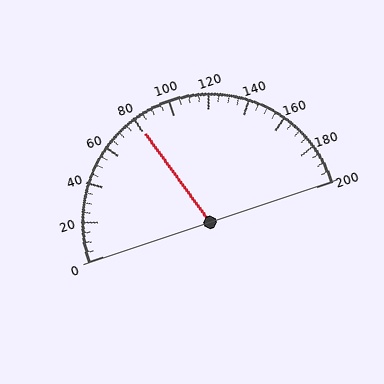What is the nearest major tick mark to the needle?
The nearest major tick mark is 80.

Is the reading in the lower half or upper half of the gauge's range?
The reading is in the lower half of the range (0 to 200).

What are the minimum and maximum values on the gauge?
The gauge ranges from 0 to 200.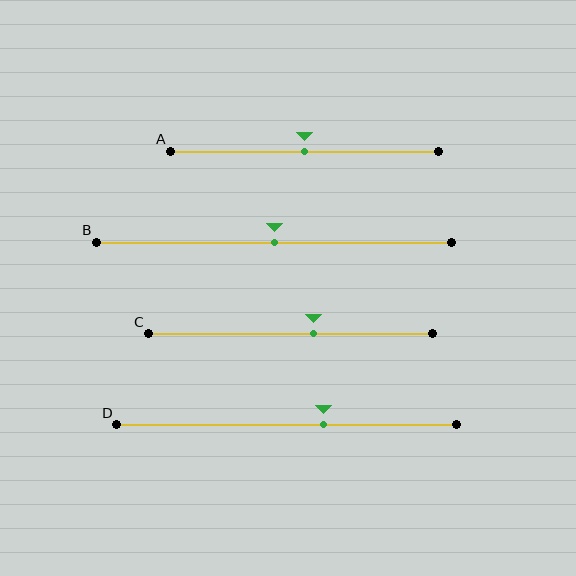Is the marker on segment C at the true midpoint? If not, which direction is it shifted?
No, the marker on segment C is shifted to the right by about 8% of the segment length.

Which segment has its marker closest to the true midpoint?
Segment A has its marker closest to the true midpoint.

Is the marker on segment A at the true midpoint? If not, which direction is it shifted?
Yes, the marker on segment A is at the true midpoint.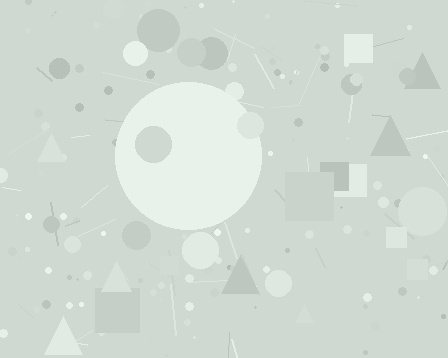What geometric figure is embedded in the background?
A circle is embedded in the background.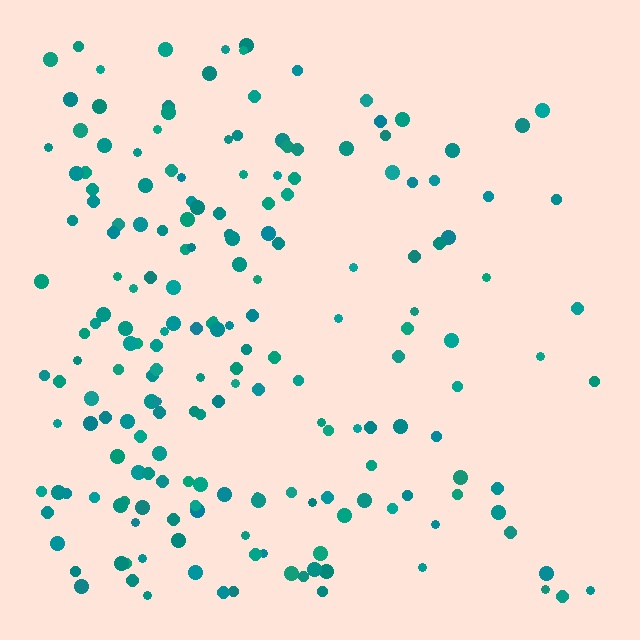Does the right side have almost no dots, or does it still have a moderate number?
Still a moderate number, just noticeably fewer than the left.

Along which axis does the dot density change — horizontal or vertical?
Horizontal.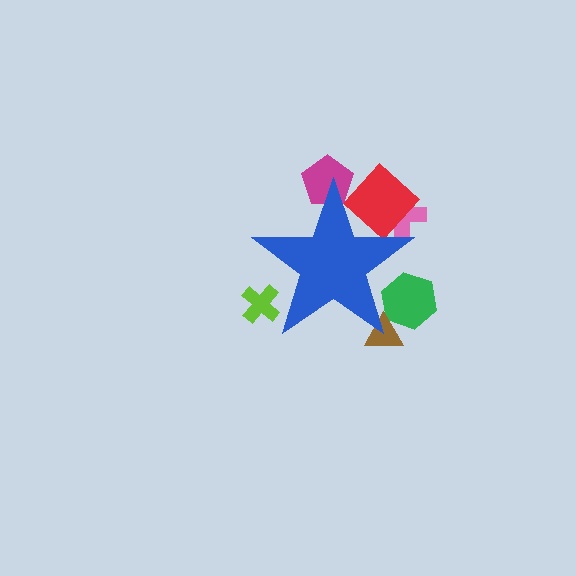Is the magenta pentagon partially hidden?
Yes, the magenta pentagon is partially hidden behind the blue star.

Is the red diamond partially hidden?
Yes, the red diamond is partially hidden behind the blue star.